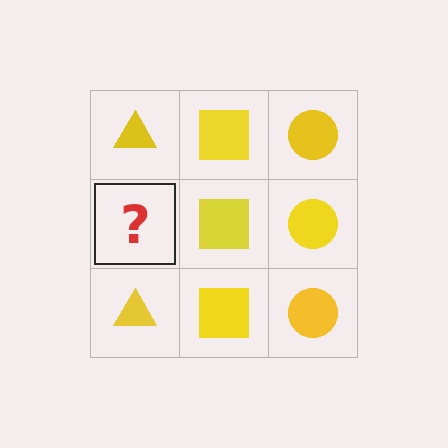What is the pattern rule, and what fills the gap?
The rule is that each column has a consistent shape. The gap should be filled with a yellow triangle.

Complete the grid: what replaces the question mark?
The question mark should be replaced with a yellow triangle.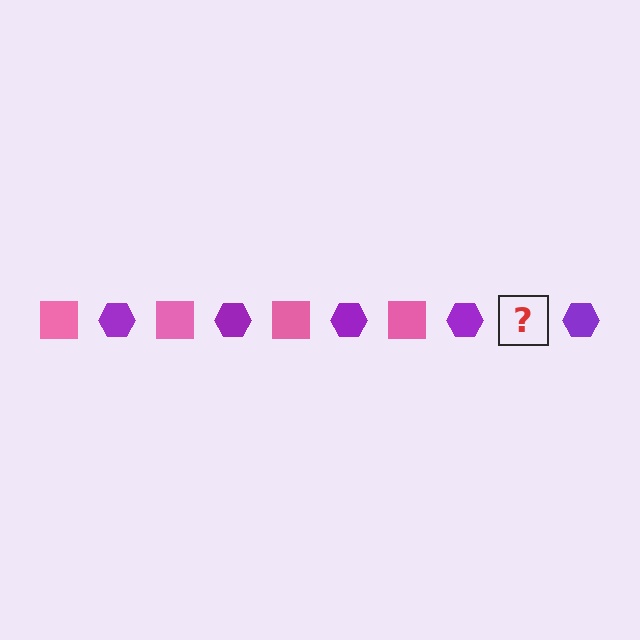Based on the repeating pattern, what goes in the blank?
The blank should be a pink square.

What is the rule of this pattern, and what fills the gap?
The rule is that the pattern alternates between pink square and purple hexagon. The gap should be filled with a pink square.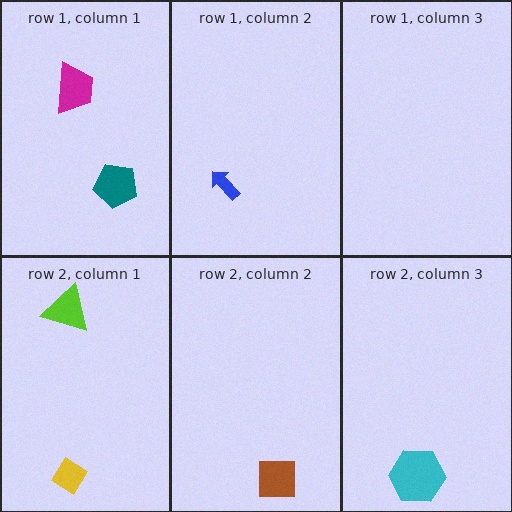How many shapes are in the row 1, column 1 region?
2.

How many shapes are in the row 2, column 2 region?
1.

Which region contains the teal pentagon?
The row 1, column 1 region.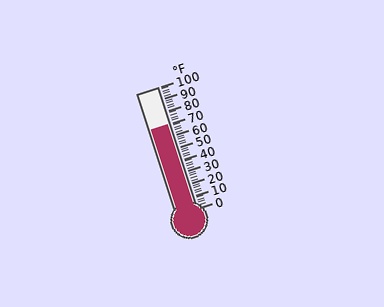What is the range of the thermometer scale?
The thermometer scale ranges from 0°F to 100°F.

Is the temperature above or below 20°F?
The temperature is above 20°F.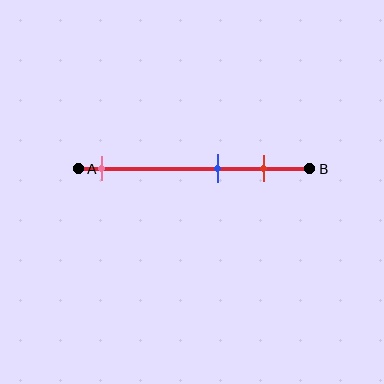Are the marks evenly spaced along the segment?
No, the marks are not evenly spaced.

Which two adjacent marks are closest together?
The blue and red marks are the closest adjacent pair.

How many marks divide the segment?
There are 3 marks dividing the segment.